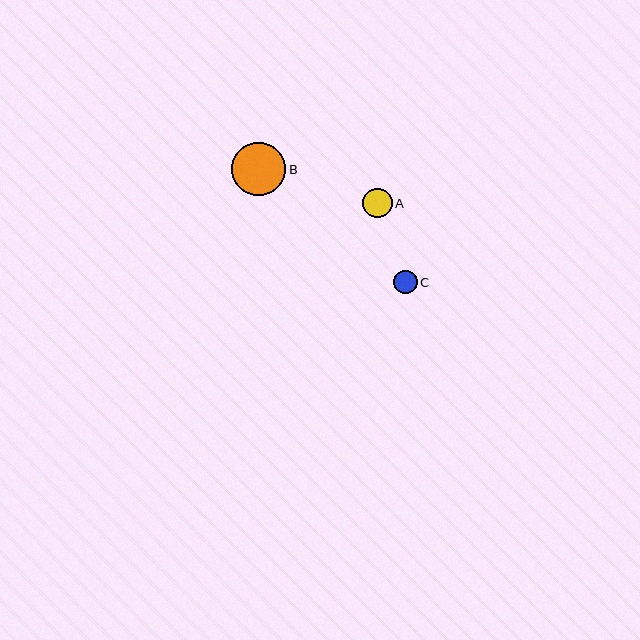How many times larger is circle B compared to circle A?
Circle B is approximately 1.9 times the size of circle A.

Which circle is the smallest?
Circle C is the smallest with a size of approximately 24 pixels.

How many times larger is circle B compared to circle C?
Circle B is approximately 2.3 times the size of circle C.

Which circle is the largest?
Circle B is the largest with a size of approximately 54 pixels.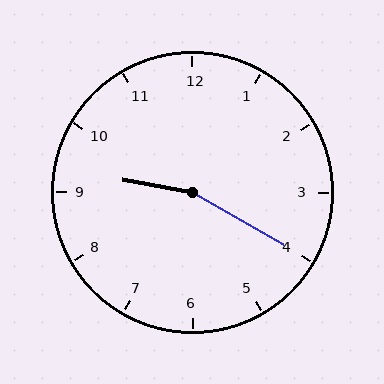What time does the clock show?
9:20.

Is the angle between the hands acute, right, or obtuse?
It is obtuse.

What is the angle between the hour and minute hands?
Approximately 160 degrees.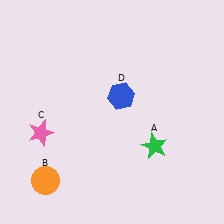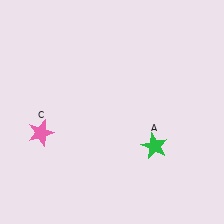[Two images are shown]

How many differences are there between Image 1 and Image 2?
There are 2 differences between the two images.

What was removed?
The orange circle (B), the blue hexagon (D) were removed in Image 2.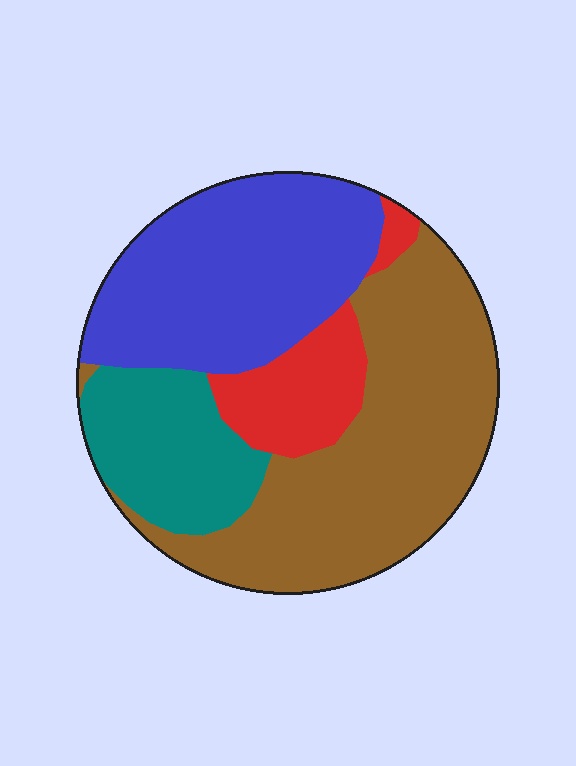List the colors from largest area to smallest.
From largest to smallest: brown, blue, teal, red.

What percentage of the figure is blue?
Blue covers roughly 30% of the figure.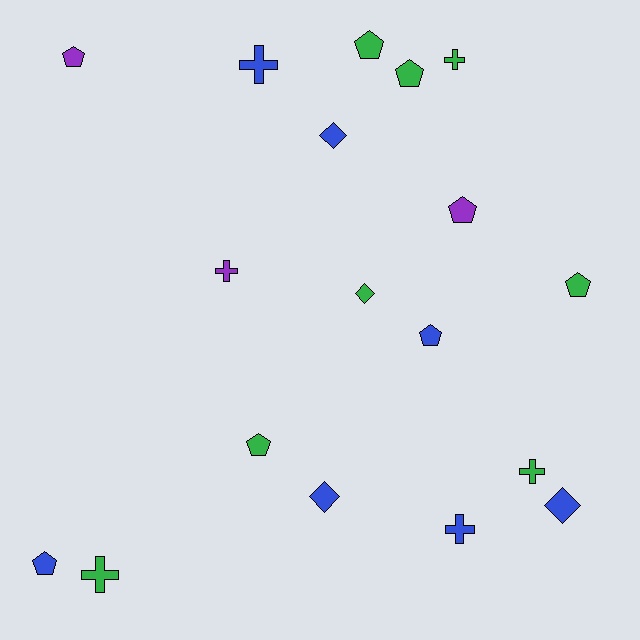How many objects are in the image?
There are 18 objects.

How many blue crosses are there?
There are 2 blue crosses.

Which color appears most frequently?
Green, with 8 objects.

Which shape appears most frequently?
Pentagon, with 8 objects.